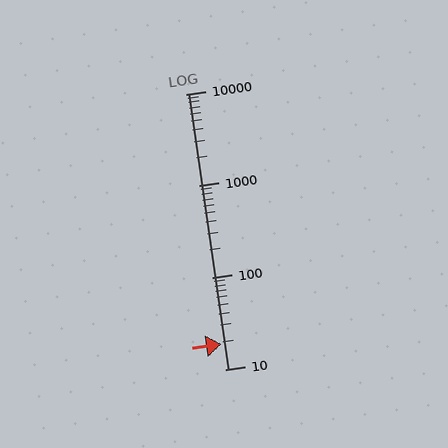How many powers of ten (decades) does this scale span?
The scale spans 3 decades, from 10 to 10000.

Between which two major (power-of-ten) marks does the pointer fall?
The pointer is between 10 and 100.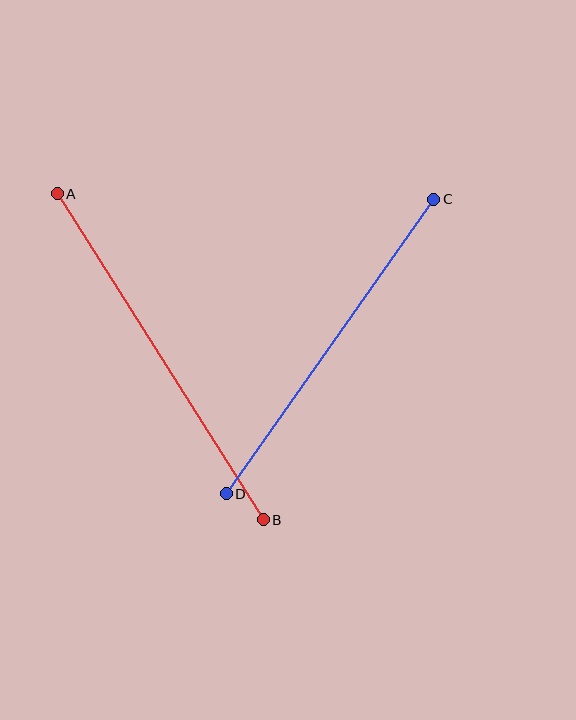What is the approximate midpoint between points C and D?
The midpoint is at approximately (330, 346) pixels.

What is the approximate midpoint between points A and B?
The midpoint is at approximately (160, 357) pixels.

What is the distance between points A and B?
The distance is approximately 386 pixels.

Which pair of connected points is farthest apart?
Points A and B are farthest apart.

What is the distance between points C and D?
The distance is approximately 360 pixels.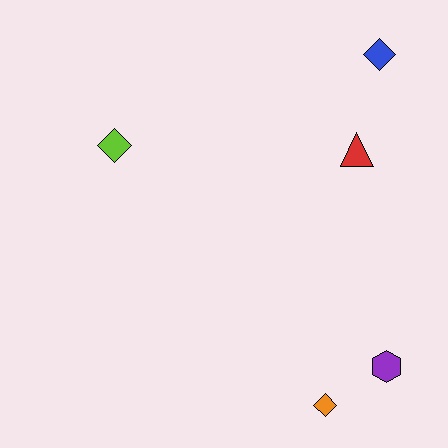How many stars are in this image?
There are no stars.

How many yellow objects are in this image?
There are no yellow objects.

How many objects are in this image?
There are 5 objects.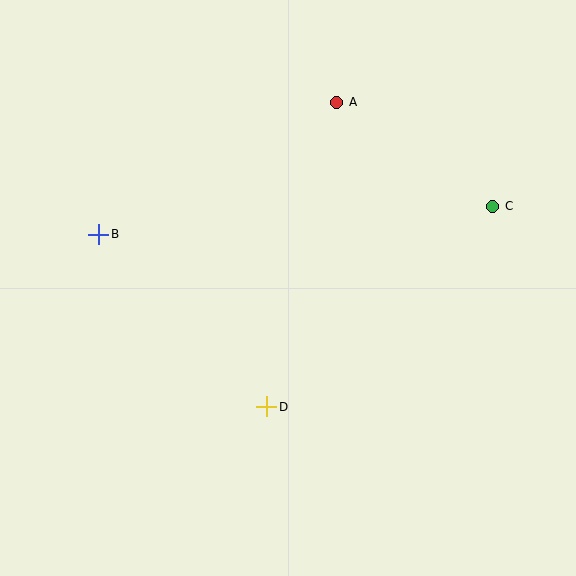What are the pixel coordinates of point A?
Point A is at (337, 102).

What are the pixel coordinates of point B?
Point B is at (99, 234).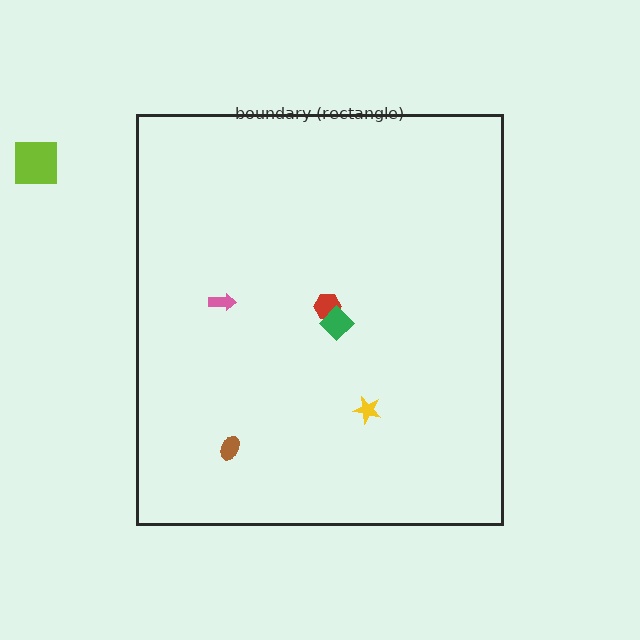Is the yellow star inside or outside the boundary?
Inside.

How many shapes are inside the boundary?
5 inside, 1 outside.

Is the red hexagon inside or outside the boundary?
Inside.